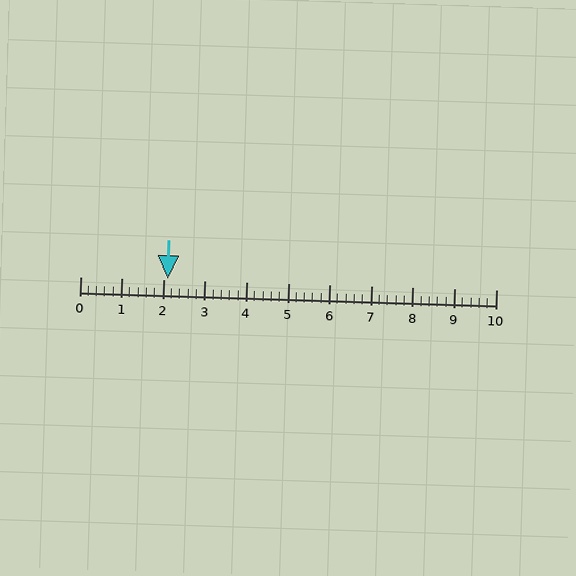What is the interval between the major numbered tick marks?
The major tick marks are spaced 1 units apart.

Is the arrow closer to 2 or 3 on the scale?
The arrow is closer to 2.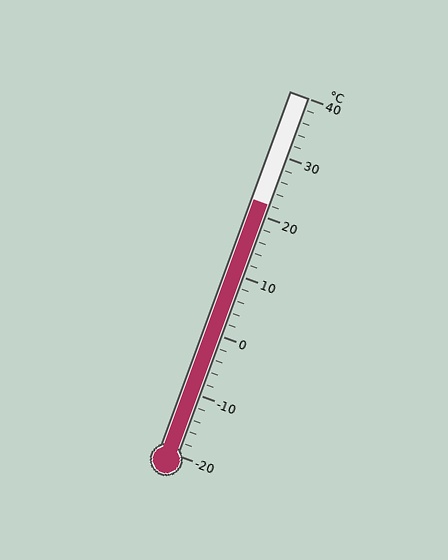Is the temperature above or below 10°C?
The temperature is above 10°C.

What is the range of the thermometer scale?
The thermometer scale ranges from -20°C to 40°C.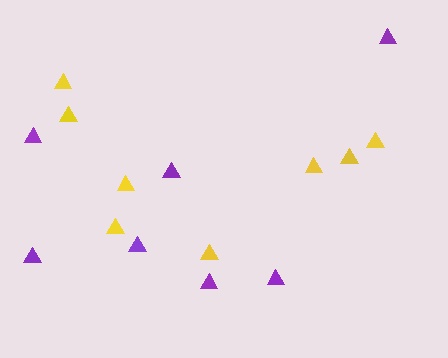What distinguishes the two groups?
There are 2 groups: one group of purple triangles (7) and one group of yellow triangles (8).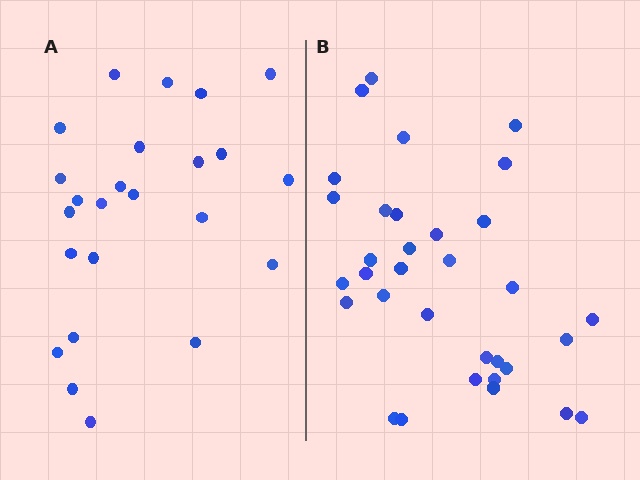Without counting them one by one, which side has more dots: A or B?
Region B (the right region) has more dots.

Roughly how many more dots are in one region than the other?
Region B has roughly 8 or so more dots than region A.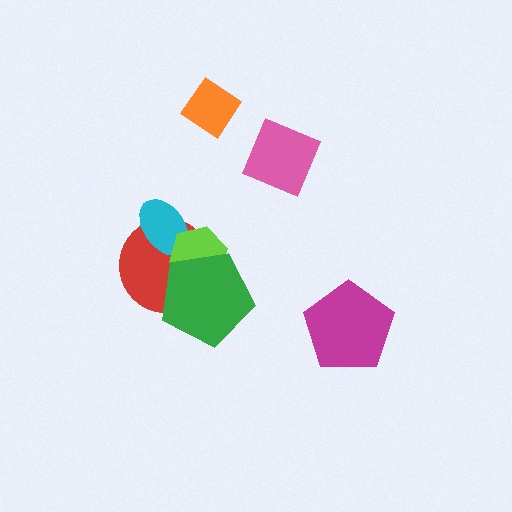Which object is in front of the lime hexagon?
The green pentagon is in front of the lime hexagon.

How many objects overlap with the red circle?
3 objects overlap with the red circle.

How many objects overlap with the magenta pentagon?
0 objects overlap with the magenta pentagon.